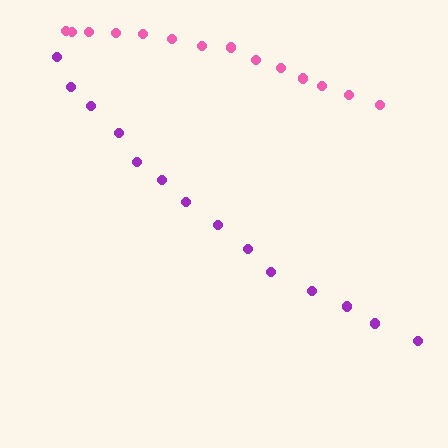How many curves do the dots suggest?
There are 2 distinct paths.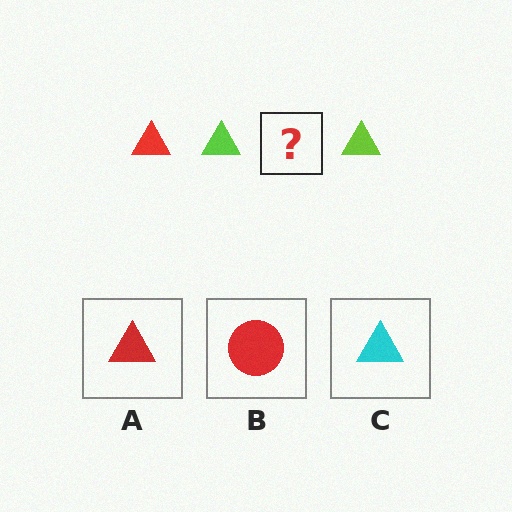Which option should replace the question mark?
Option A.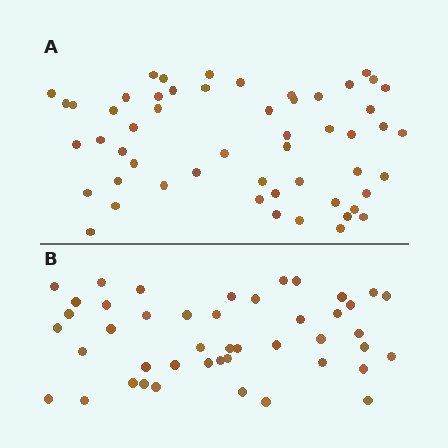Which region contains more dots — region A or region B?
Region A (the top region) has more dots.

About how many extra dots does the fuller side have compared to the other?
Region A has roughly 8 or so more dots than region B.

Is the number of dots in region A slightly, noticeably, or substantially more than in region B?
Region A has only slightly more — the two regions are fairly close. The ratio is roughly 1.2 to 1.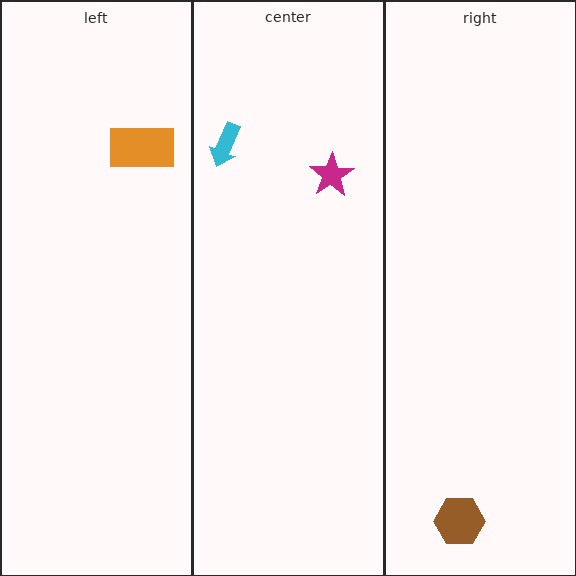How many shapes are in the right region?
1.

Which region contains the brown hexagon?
The right region.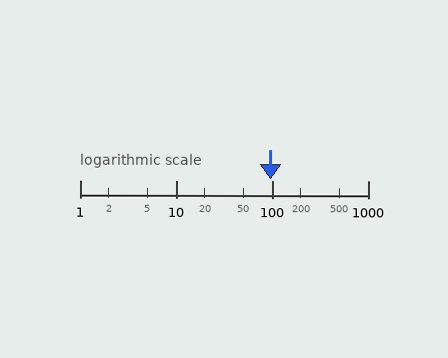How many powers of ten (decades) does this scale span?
The scale spans 3 decades, from 1 to 1000.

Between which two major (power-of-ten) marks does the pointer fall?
The pointer is between 10 and 100.